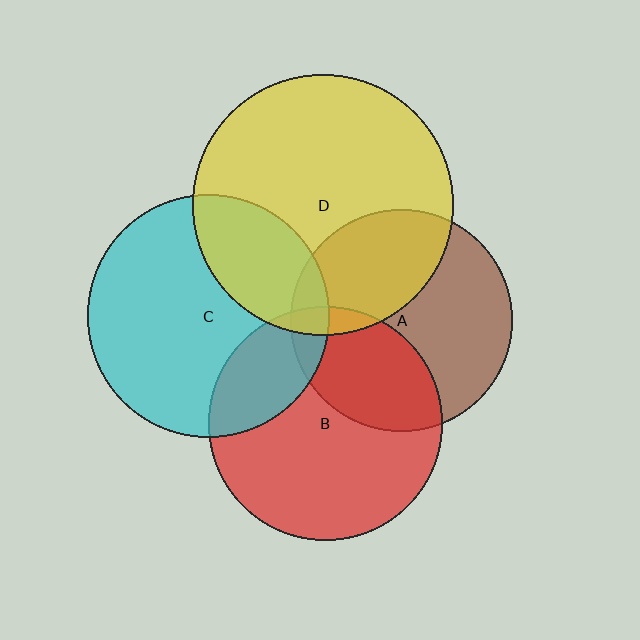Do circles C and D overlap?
Yes.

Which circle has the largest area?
Circle D (yellow).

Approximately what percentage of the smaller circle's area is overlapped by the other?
Approximately 25%.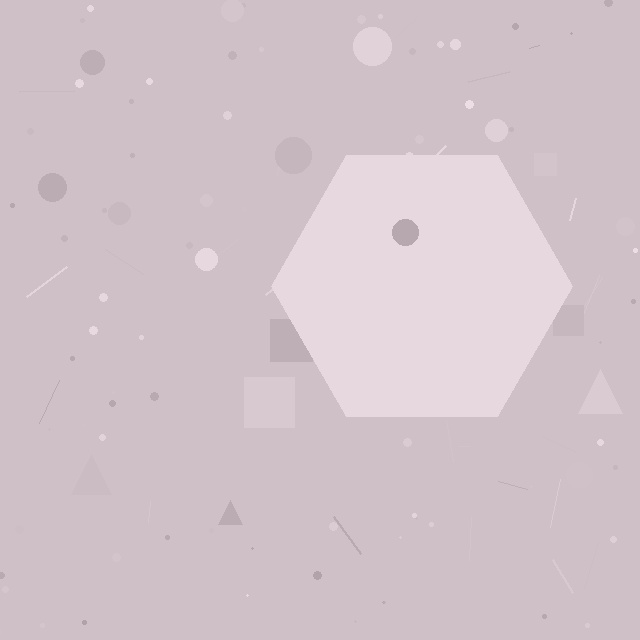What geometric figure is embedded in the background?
A hexagon is embedded in the background.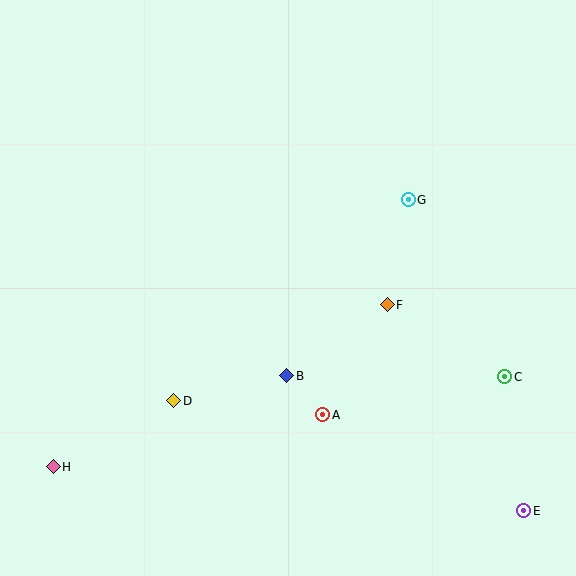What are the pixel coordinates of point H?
Point H is at (53, 467).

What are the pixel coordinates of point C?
Point C is at (505, 377).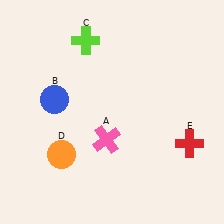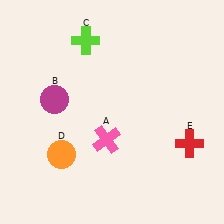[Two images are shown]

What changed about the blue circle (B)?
In Image 1, B is blue. In Image 2, it changed to magenta.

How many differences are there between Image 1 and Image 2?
There is 1 difference between the two images.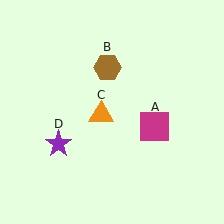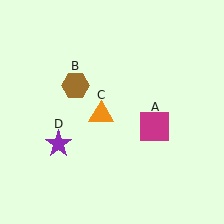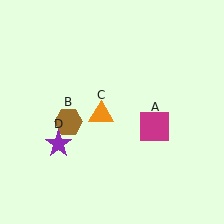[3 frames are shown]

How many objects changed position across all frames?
1 object changed position: brown hexagon (object B).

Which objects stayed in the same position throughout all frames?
Magenta square (object A) and orange triangle (object C) and purple star (object D) remained stationary.